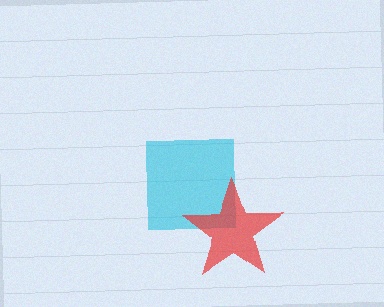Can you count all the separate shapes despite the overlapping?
Yes, there are 2 separate shapes.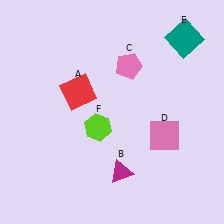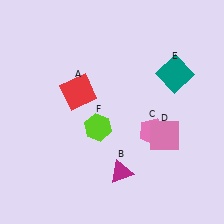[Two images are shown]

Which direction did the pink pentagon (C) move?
The pink pentagon (C) moved down.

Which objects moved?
The objects that moved are: the pink pentagon (C), the teal square (E).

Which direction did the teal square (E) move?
The teal square (E) moved down.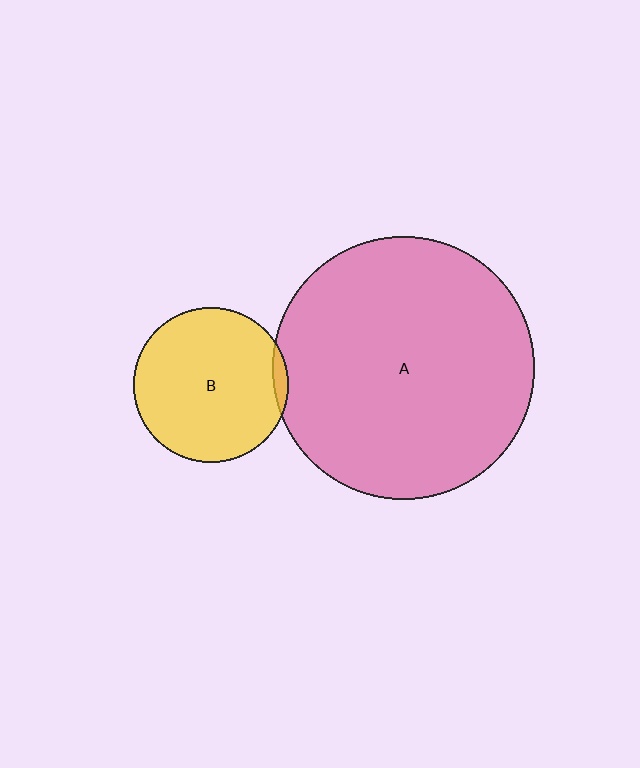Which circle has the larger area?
Circle A (pink).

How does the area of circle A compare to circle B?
Approximately 2.9 times.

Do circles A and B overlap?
Yes.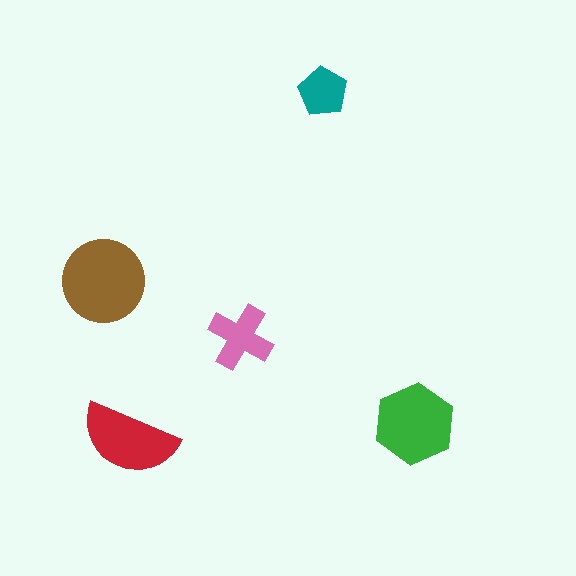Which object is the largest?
The brown circle.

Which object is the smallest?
The teal pentagon.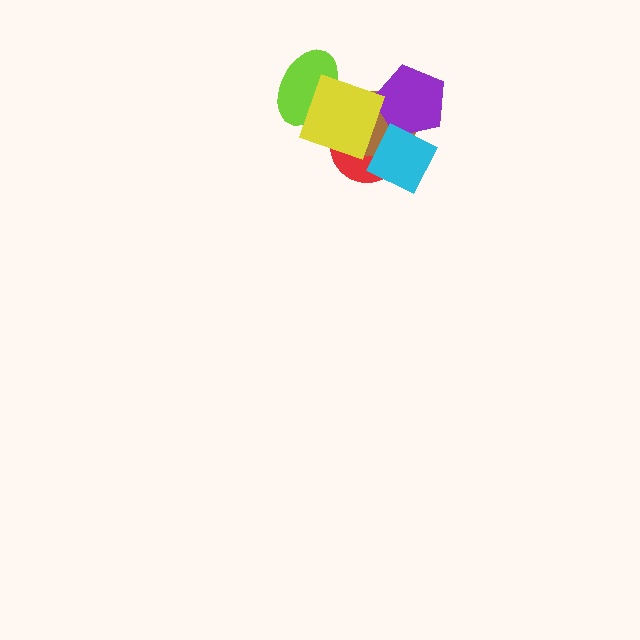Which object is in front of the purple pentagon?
The cyan diamond is in front of the purple pentagon.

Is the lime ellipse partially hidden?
Yes, it is partially covered by another shape.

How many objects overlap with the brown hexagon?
4 objects overlap with the brown hexagon.